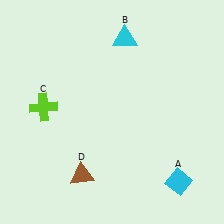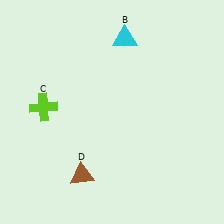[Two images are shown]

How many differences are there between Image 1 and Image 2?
There is 1 difference between the two images.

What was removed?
The cyan diamond (A) was removed in Image 2.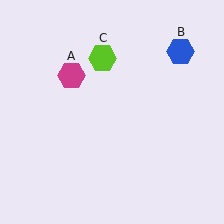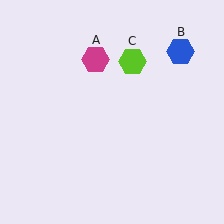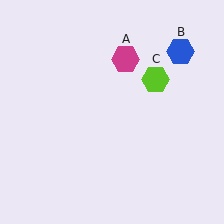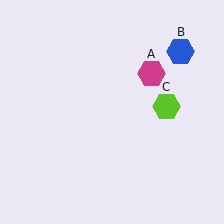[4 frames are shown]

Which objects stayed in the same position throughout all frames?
Blue hexagon (object B) remained stationary.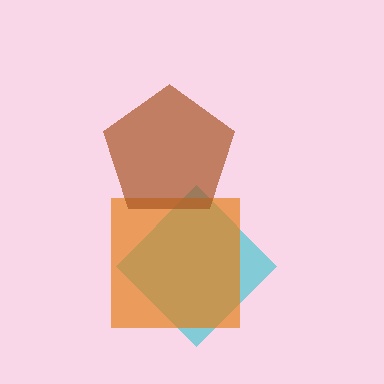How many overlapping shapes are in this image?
There are 3 overlapping shapes in the image.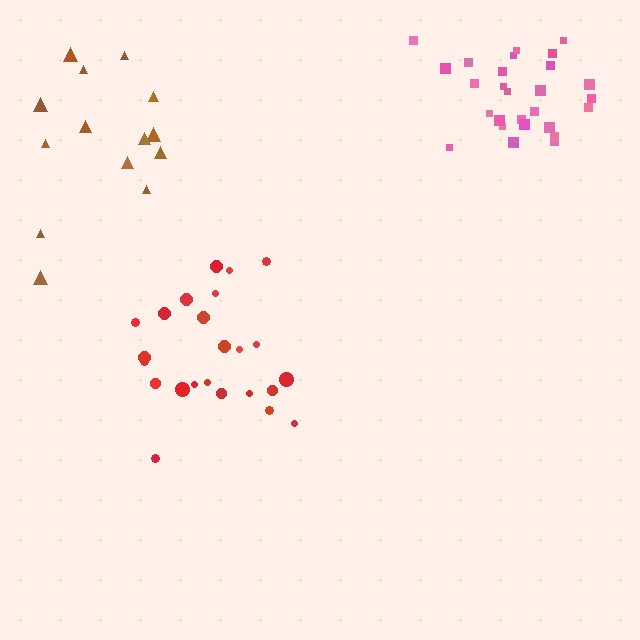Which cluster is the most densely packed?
Pink.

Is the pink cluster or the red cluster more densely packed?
Pink.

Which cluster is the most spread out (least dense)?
Brown.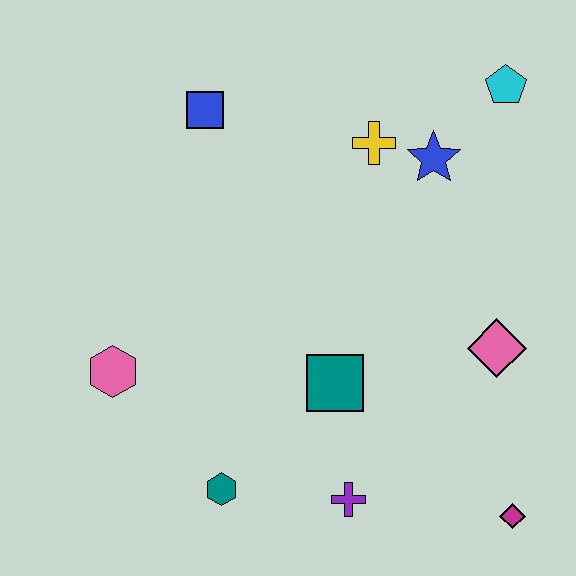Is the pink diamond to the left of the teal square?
No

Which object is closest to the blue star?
The yellow cross is closest to the blue star.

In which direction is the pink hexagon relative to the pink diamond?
The pink hexagon is to the left of the pink diamond.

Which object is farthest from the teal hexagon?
The cyan pentagon is farthest from the teal hexagon.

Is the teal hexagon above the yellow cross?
No